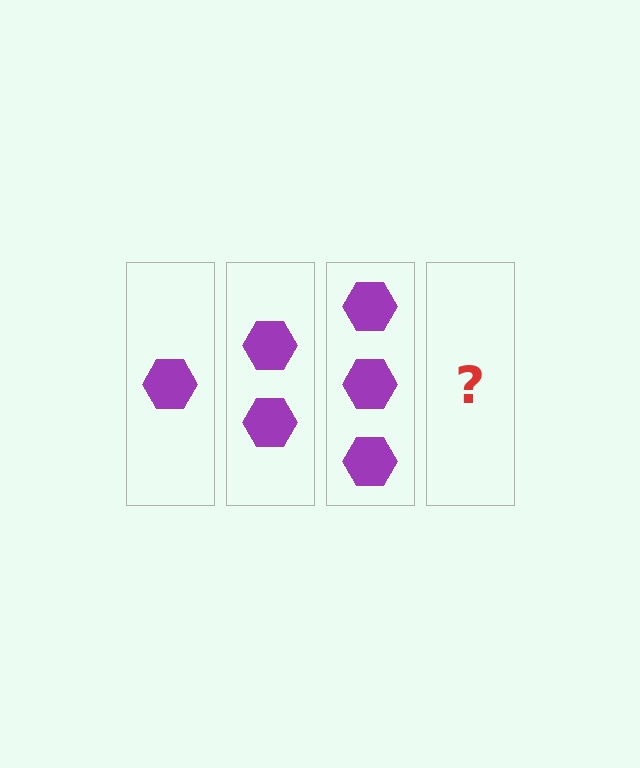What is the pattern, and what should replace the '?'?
The pattern is that each step adds one more hexagon. The '?' should be 4 hexagons.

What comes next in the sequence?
The next element should be 4 hexagons.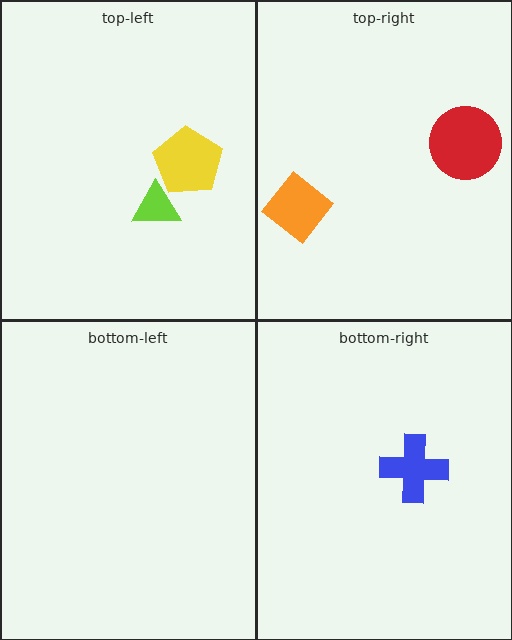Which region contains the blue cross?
The bottom-right region.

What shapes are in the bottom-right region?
The blue cross.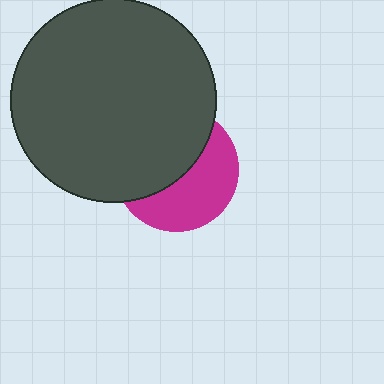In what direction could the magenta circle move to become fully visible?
The magenta circle could move toward the lower-right. That would shift it out from behind the dark gray circle entirely.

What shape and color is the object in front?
The object in front is a dark gray circle.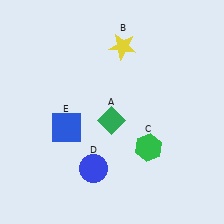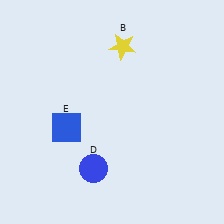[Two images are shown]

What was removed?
The green hexagon (C), the green diamond (A) were removed in Image 2.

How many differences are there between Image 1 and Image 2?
There are 2 differences between the two images.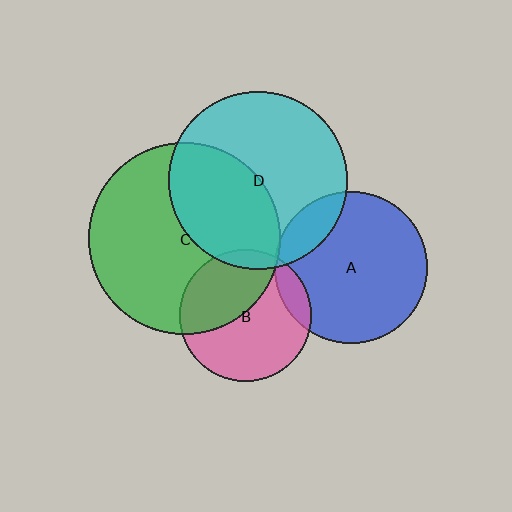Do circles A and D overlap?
Yes.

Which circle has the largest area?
Circle C (green).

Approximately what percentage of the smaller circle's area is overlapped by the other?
Approximately 15%.